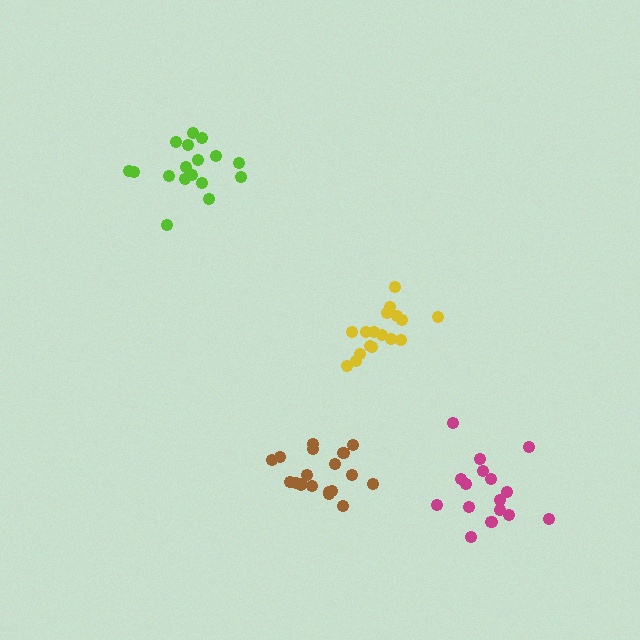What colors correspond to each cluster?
The clusters are colored: magenta, yellow, lime, brown.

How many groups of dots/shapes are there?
There are 4 groups.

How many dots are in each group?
Group 1: 16 dots, Group 2: 17 dots, Group 3: 17 dots, Group 4: 20 dots (70 total).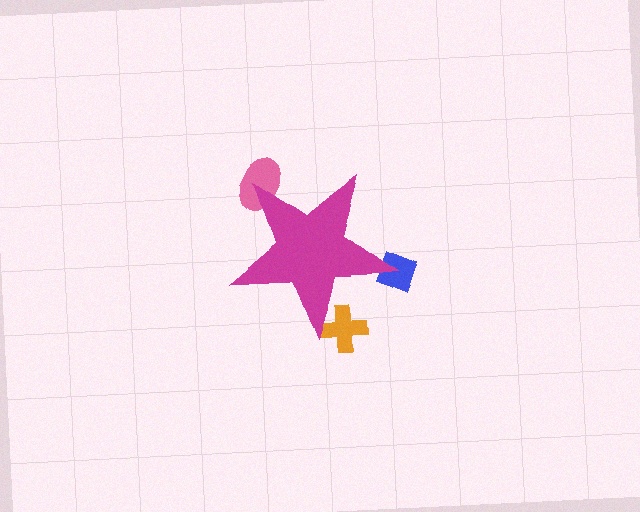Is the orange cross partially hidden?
Yes, the orange cross is partially hidden behind the magenta star.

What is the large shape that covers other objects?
A magenta star.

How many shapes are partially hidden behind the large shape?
3 shapes are partially hidden.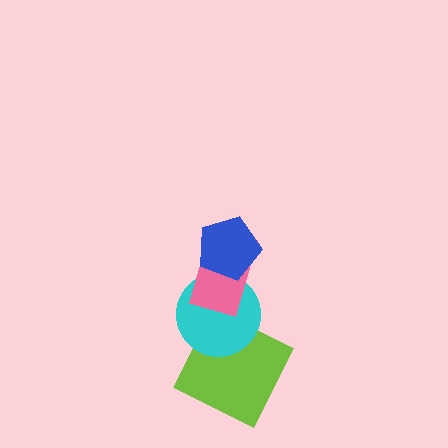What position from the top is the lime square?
The lime square is 4th from the top.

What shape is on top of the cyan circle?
The pink rectangle is on top of the cyan circle.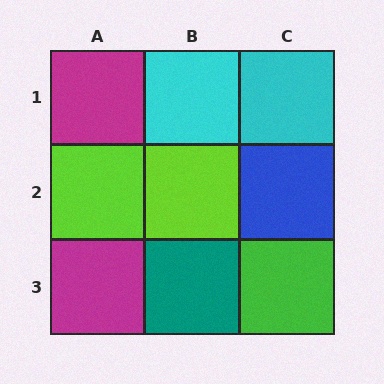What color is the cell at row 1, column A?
Magenta.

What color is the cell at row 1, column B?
Cyan.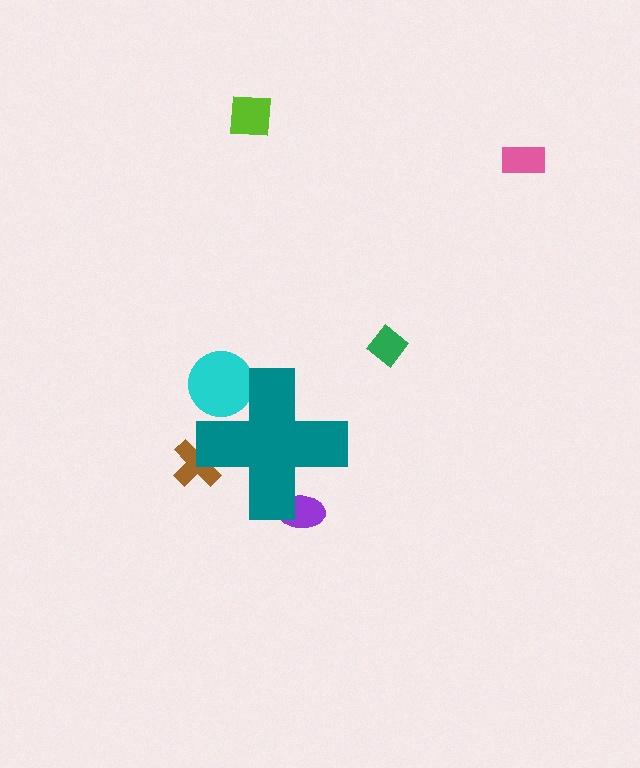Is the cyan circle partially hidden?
Yes, the cyan circle is partially hidden behind the teal cross.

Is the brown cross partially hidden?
Yes, the brown cross is partially hidden behind the teal cross.